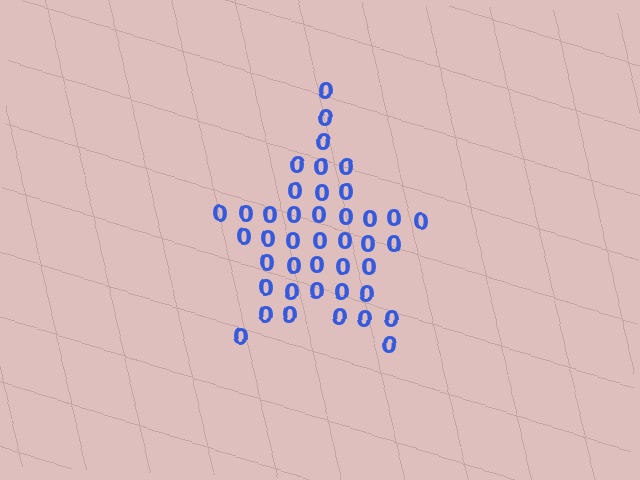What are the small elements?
The small elements are digit 0's.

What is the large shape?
The large shape is a star.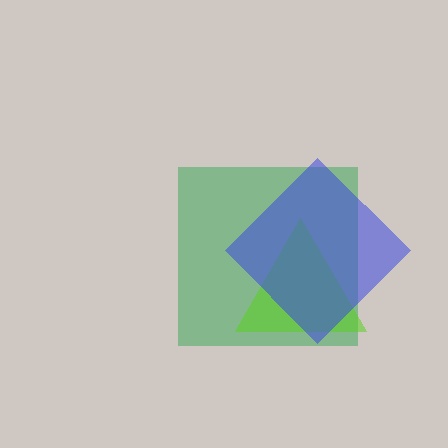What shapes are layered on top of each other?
The layered shapes are: a green square, a lime triangle, a blue diamond.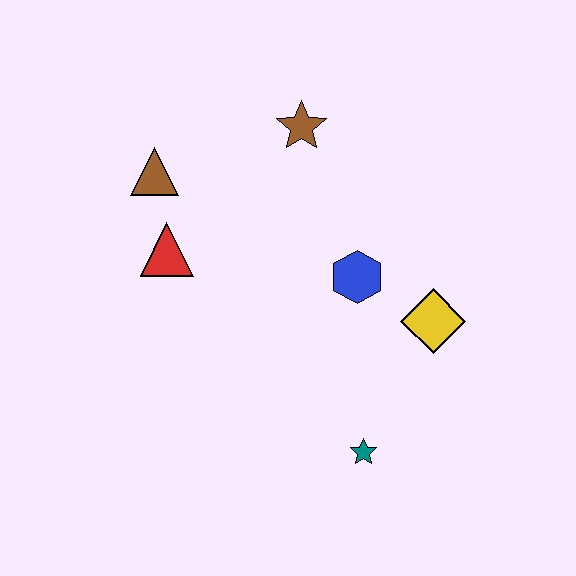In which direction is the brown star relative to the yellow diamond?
The brown star is above the yellow diamond.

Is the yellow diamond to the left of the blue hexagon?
No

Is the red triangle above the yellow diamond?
Yes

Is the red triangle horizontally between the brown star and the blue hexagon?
No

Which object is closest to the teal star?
The yellow diamond is closest to the teal star.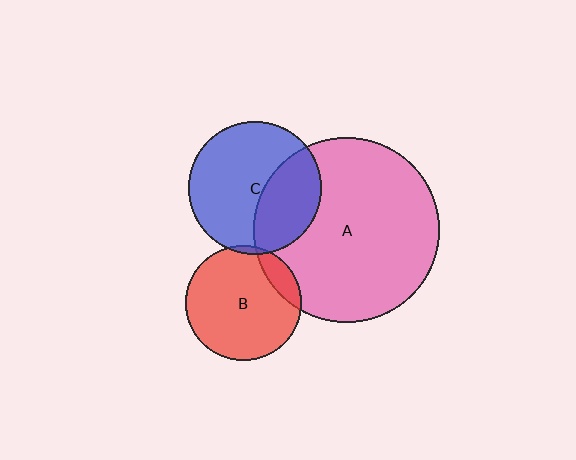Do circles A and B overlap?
Yes.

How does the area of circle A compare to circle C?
Approximately 2.0 times.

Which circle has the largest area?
Circle A (pink).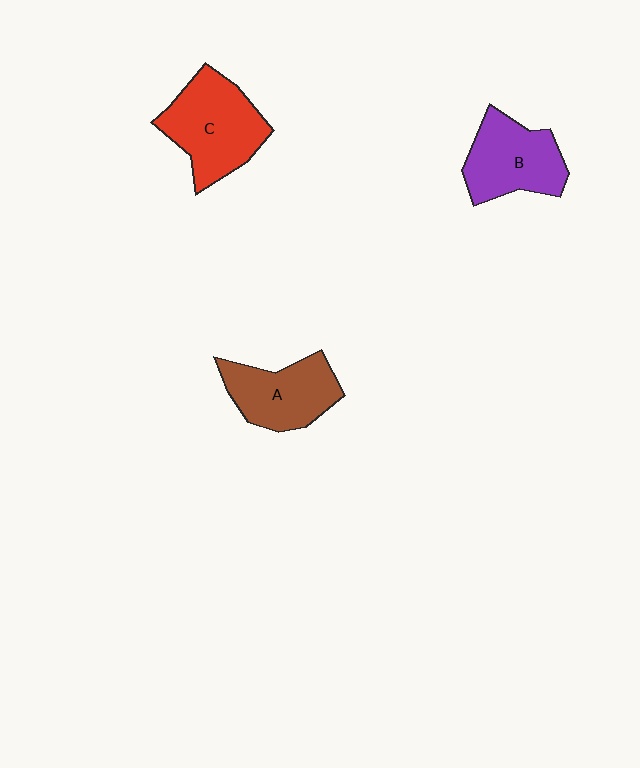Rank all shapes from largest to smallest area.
From largest to smallest: C (red), B (purple), A (brown).